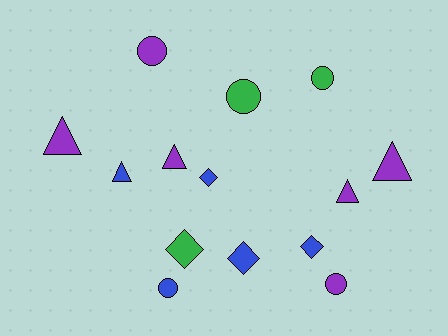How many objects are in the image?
There are 14 objects.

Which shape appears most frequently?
Circle, with 5 objects.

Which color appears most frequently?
Purple, with 6 objects.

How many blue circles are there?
There is 1 blue circle.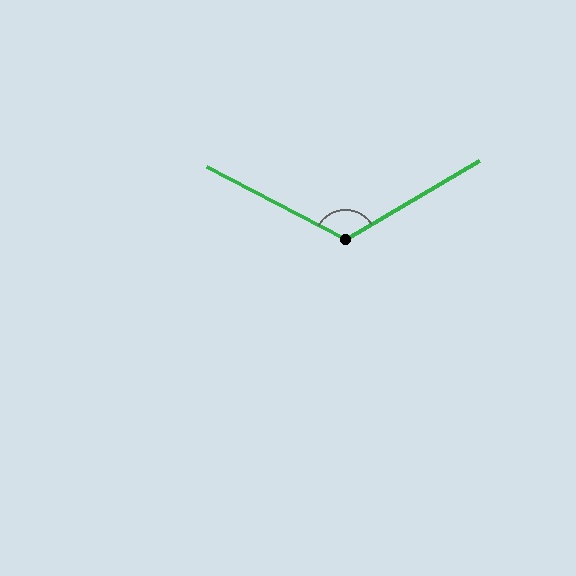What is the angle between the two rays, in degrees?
Approximately 122 degrees.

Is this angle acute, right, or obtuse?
It is obtuse.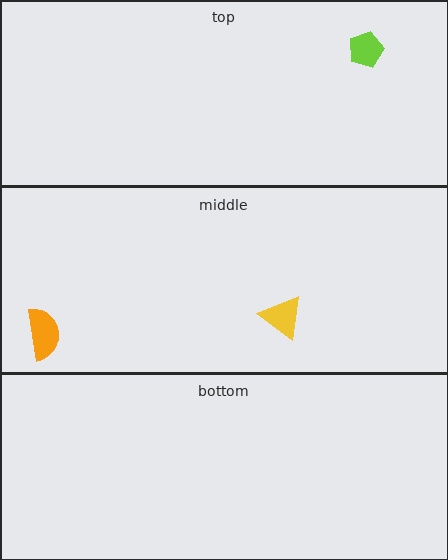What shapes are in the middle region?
The yellow triangle, the orange semicircle.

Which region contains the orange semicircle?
The middle region.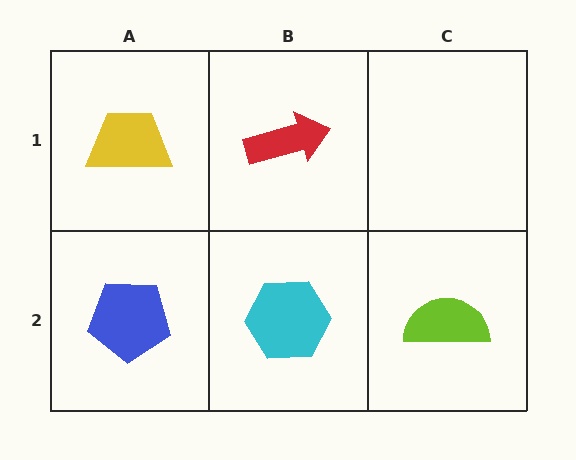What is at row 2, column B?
A cyan hexagon.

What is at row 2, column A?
A blue pentagon.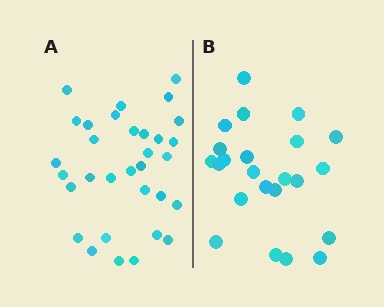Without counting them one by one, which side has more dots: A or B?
Region A (the left region) has more dots.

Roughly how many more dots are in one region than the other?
Region A has roughly 8 or so more dots than region B.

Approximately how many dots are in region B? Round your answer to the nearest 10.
About 20 dots. (The exact count is 23, which rounds to 20.)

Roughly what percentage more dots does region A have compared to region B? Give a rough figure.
About 40% more.